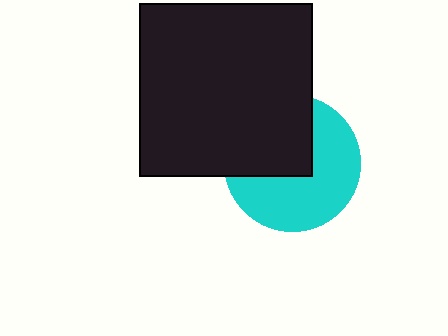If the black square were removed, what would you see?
You would see the complete cyan circle.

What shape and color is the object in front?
The object in front is a black square.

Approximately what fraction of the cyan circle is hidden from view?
Roughly 43% of the cyan circle is hidden behind the black square.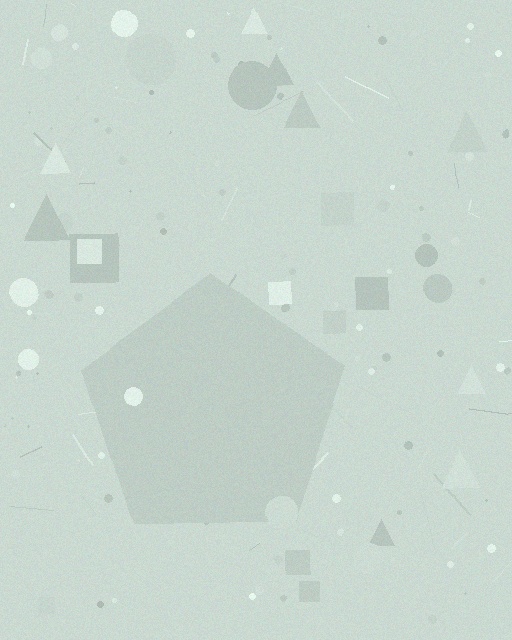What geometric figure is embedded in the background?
A pentagon is embedded in the background.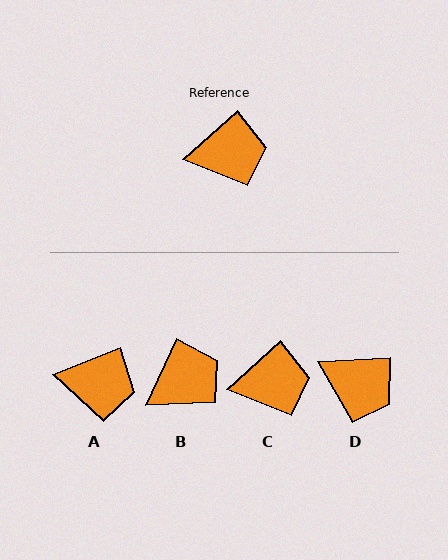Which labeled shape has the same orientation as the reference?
C.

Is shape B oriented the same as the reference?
No, it is off by about 24 degrees.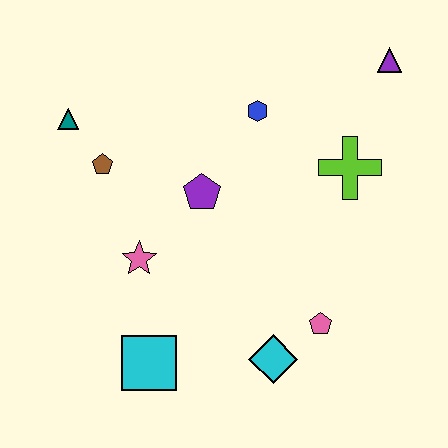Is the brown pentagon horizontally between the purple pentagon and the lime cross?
No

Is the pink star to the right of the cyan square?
No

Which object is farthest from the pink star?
The purple triangle is farthest from the pink star.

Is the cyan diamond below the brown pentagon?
Yes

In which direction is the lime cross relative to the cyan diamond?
The lime cross is above the cyan diamond.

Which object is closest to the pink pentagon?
The cyan diamond is closest to the pink pentagon.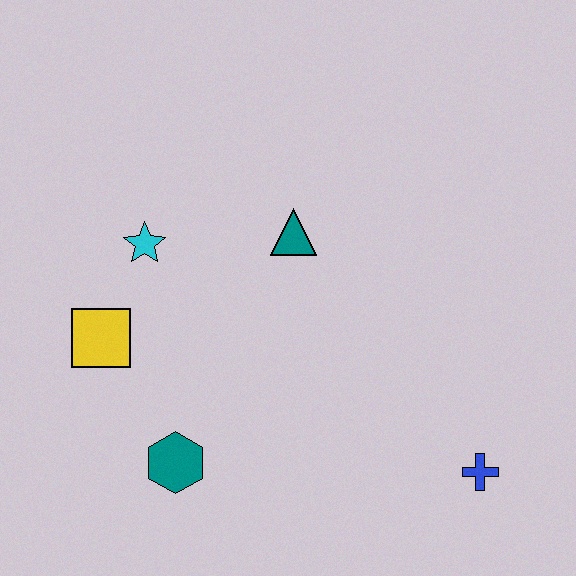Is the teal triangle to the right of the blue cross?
No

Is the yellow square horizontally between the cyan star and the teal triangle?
No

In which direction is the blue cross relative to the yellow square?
The blue cross is to the right of the yellow square.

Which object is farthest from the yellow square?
The blue cross is farthest from the yellow square.